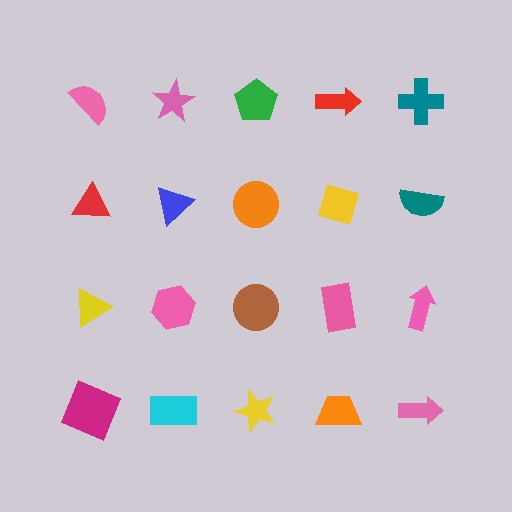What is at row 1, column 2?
A pink star.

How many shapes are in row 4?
5 shapes.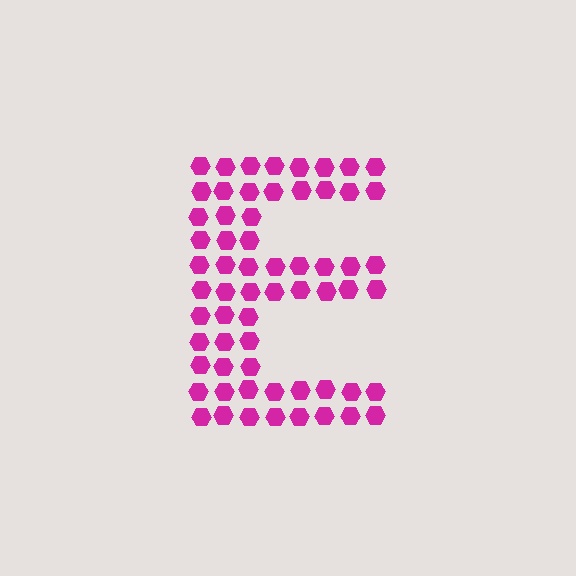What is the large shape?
The large shape is the letter E.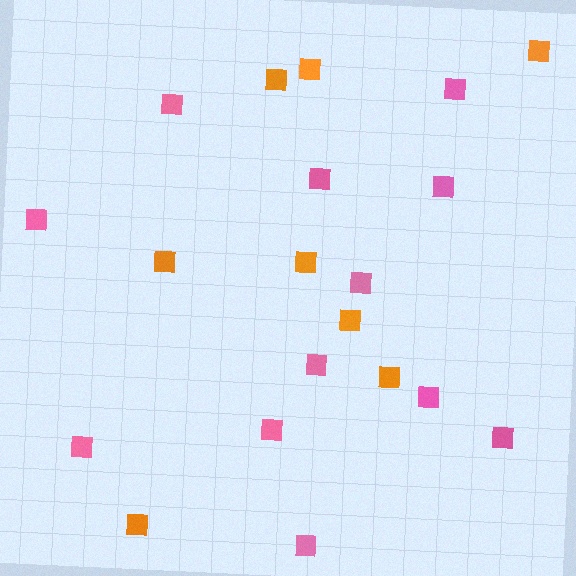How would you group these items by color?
There are 2 groups: one group of pink squares (12) and one group of orange squares (8).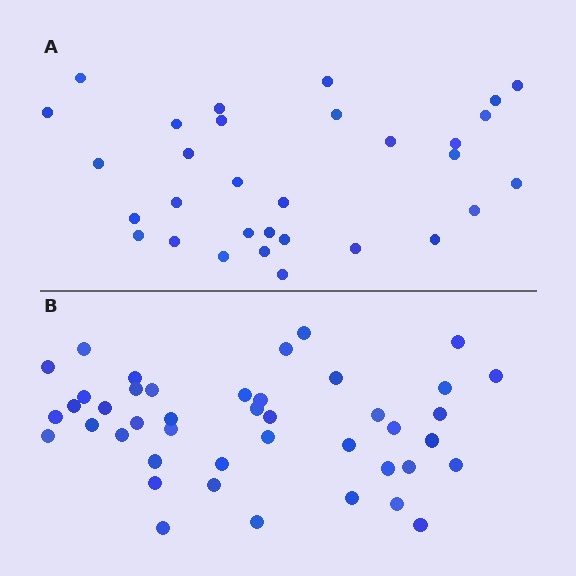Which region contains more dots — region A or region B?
Region B (the bottom region) has more dots.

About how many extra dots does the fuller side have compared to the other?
Region B has roughly 12 or so more dots than region A.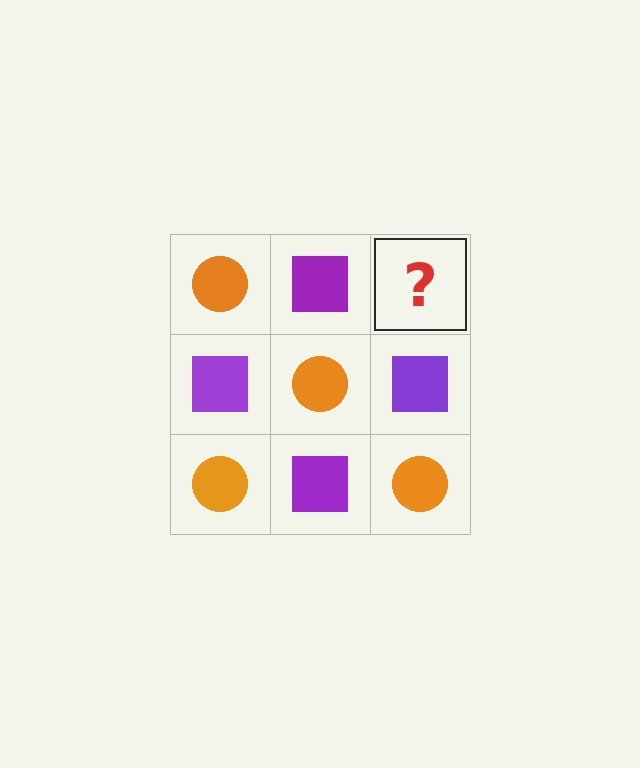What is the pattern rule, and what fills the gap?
The rule is that it alternates orange circle and purple square in a checkerboard pattern. The gap should be filled with an orange circle.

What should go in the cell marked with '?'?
The missing cell should contain an orange circle.